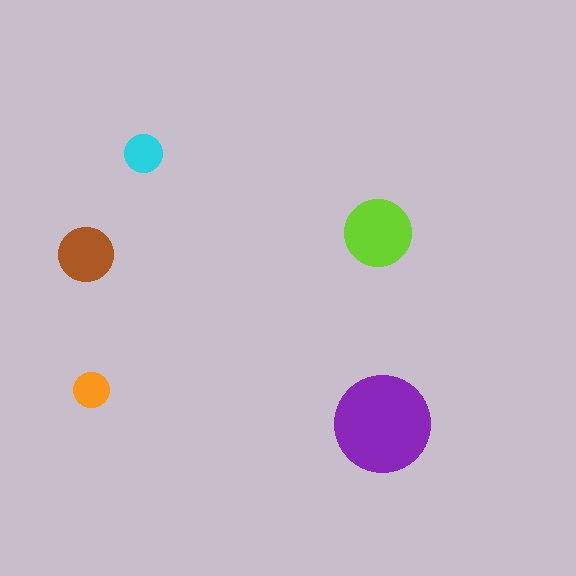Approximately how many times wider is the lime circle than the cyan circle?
About 2 times wider.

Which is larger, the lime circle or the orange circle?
The lime one.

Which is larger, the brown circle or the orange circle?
The brown one.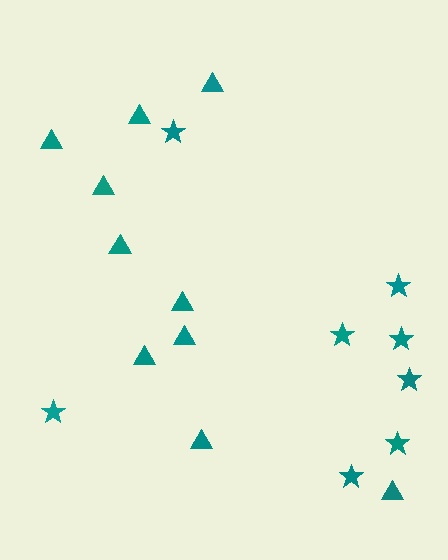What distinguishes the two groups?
There are 2 groups: one group of stars (8) and one group of triangles (10).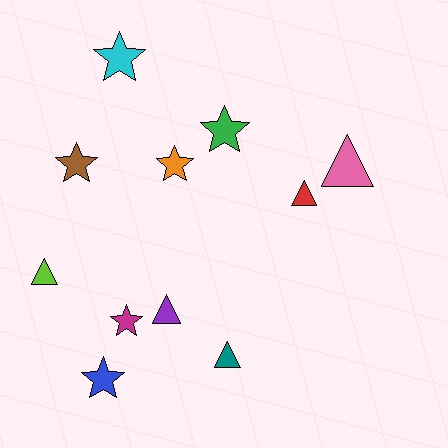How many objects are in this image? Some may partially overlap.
There are 11 objects.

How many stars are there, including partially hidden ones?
There are 6 stars.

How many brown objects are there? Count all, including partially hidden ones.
There is 1 brown object.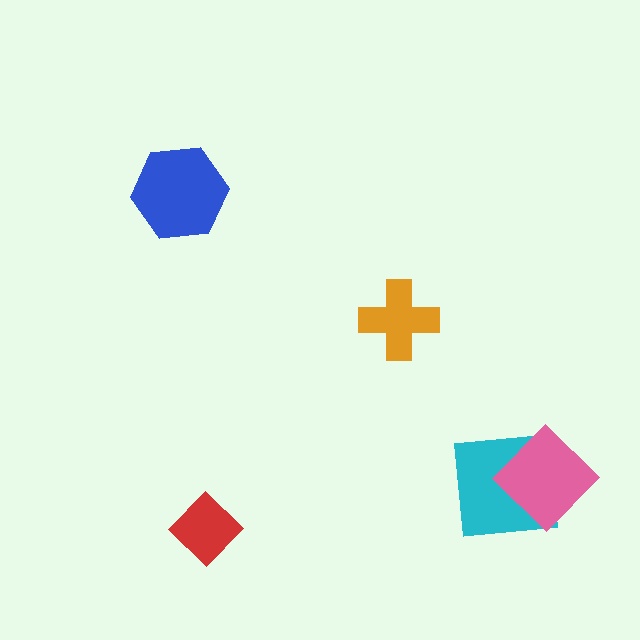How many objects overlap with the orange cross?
0 objects overlap with the orange cross.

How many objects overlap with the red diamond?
0 objects overlap with the red diamond.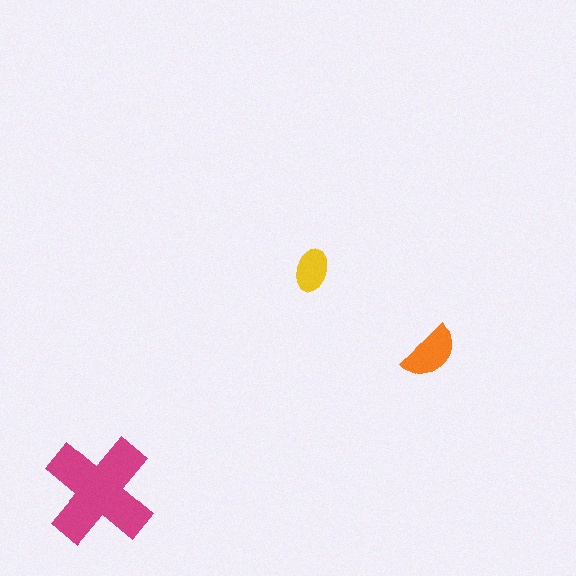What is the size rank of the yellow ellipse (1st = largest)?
3rd.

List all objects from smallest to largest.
The yellow ellipse, the orange semicircle, the magenta cross.